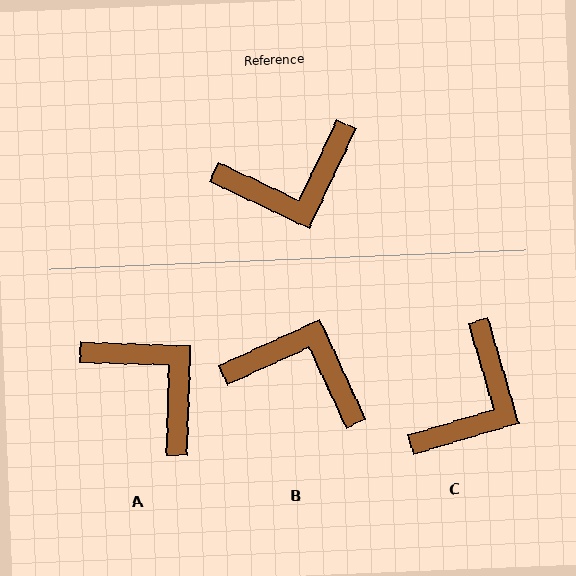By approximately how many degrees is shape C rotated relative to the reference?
Approximately 42 degrees counter-clockwise.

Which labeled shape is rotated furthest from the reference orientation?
B, about 140 degrees away.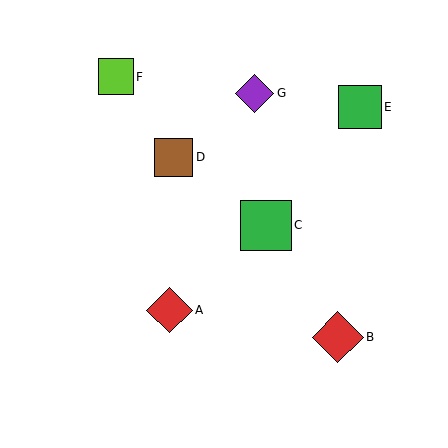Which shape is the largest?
The red diamond (labeled B) is the largest.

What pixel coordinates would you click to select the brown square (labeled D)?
Click at (174, 157) to select the brown square D.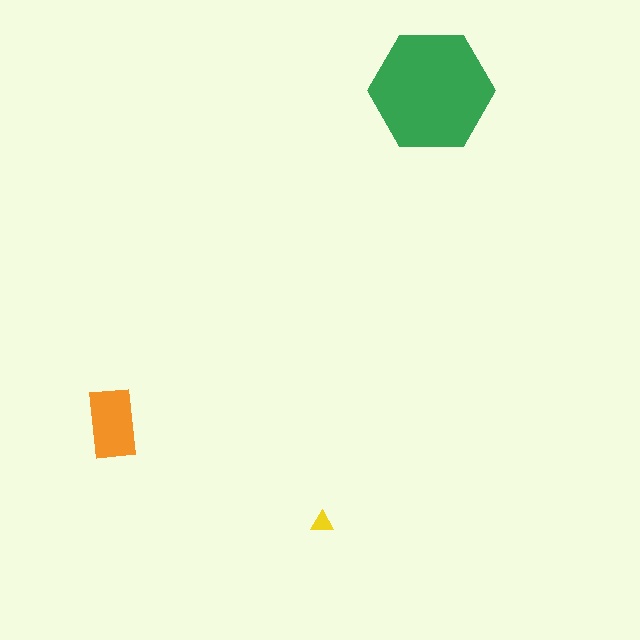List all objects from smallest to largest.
The yellow triangle, the orange rectangle, the green hexagon.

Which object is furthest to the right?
The green hexagon is rightmost.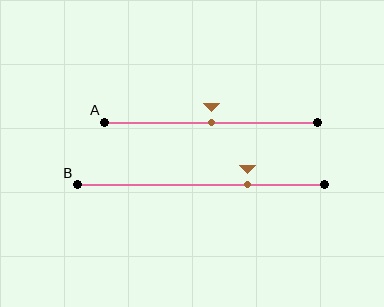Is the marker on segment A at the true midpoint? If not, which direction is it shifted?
Yes, the marker on segment A is at the true midpoint.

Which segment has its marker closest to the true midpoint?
Segment A has its marker closest to the true midpoint.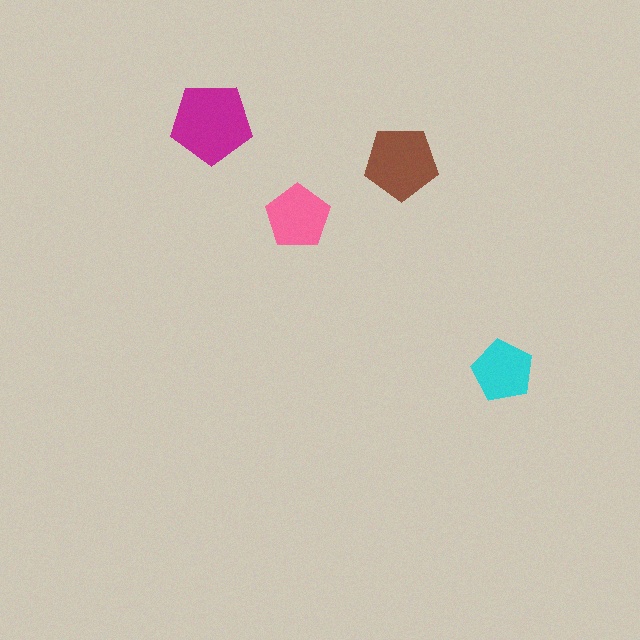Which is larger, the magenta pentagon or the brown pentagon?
The magenta one.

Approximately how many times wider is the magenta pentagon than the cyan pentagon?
About 1.5 times wider.